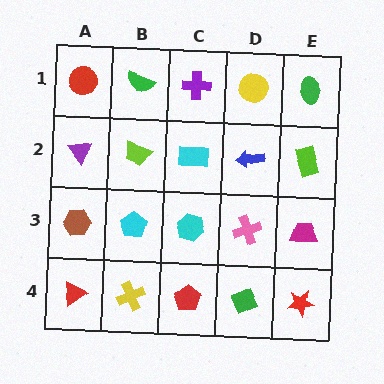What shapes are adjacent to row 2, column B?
A green semicircle (row 1, column B), a cyan pentagon (row 3, column B), a purple triangle (row 2, column A), a cyan rectangle (row 2, column C).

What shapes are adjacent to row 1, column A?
A purple triangle (row 2, column A), a green semicircle (row 1, column B).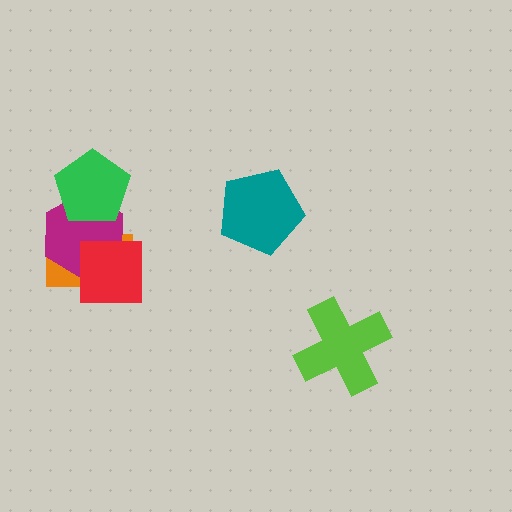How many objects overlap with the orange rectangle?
3 objects overlap with the orange rectangle.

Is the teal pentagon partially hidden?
No, no other shape covers it.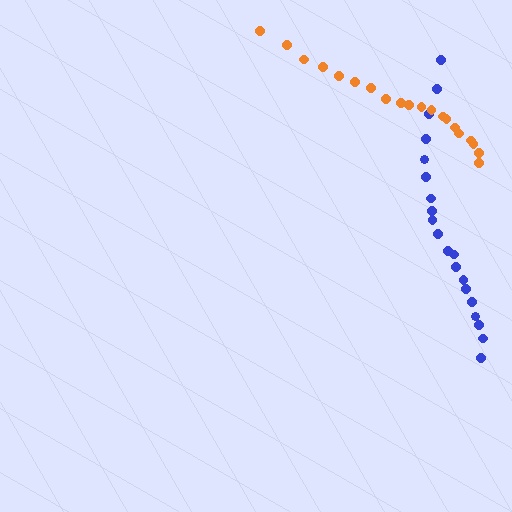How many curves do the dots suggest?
There are 2 distinct paths.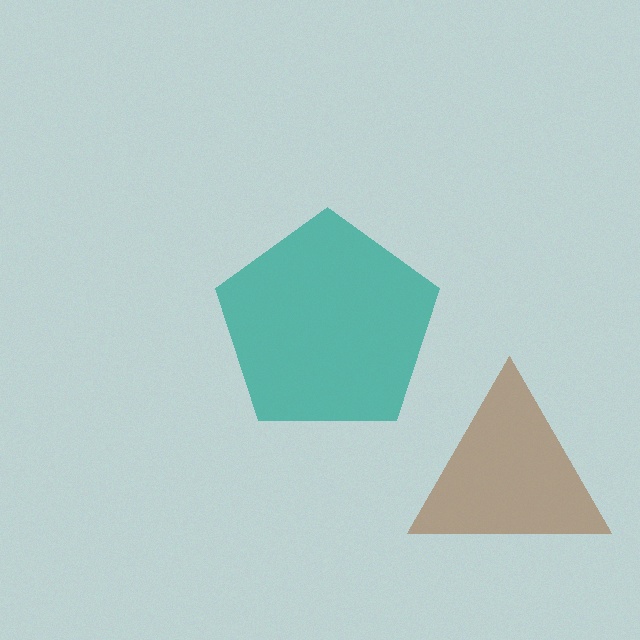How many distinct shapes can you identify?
There are 2 distinct shapes: a teal pentagon, a brown triangle.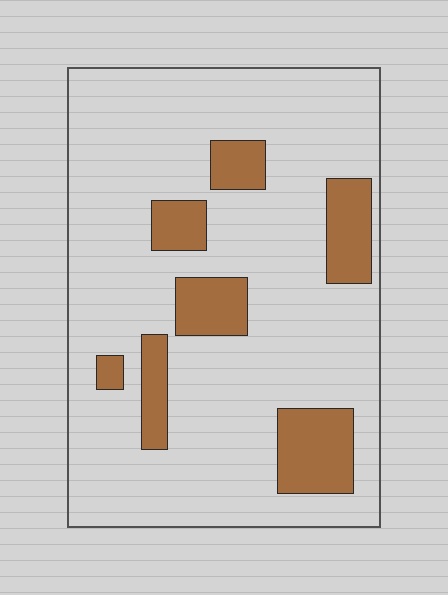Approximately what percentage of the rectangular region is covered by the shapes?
Approximately 20%.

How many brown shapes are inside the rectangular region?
7.